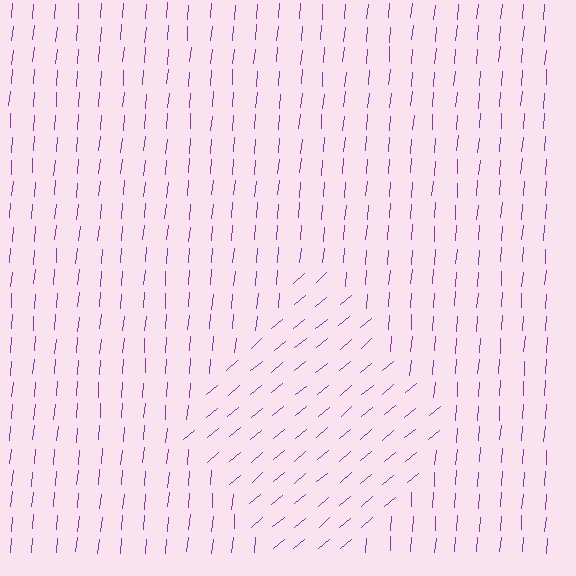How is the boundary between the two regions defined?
The boundary is defined purely by a change in line orientation (approximately 45 degrees difference). All lines are the same color and thickness.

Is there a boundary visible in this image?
Yes, there is a texture boundary formed by a change in line orientation.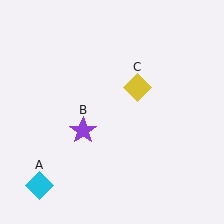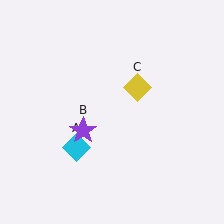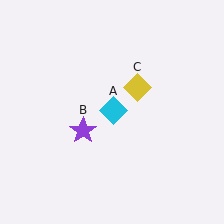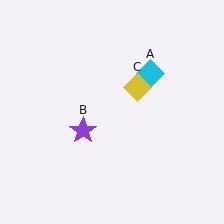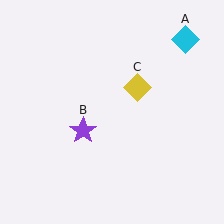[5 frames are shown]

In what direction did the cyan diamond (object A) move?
The cyan diamond (object A) moved up and to the right.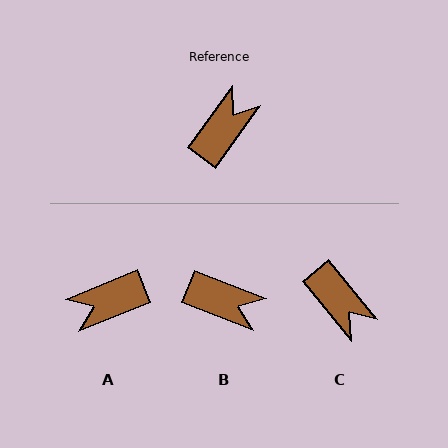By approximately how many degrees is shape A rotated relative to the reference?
Approximately 148 degrees counter-clockwise.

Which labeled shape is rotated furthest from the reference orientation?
A, about 148 degrees away.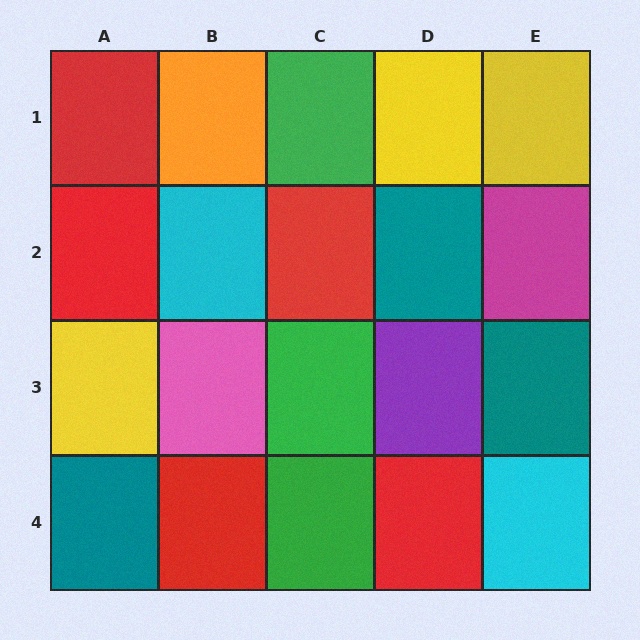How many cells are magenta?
1 cell is magenta.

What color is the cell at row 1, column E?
Yellow.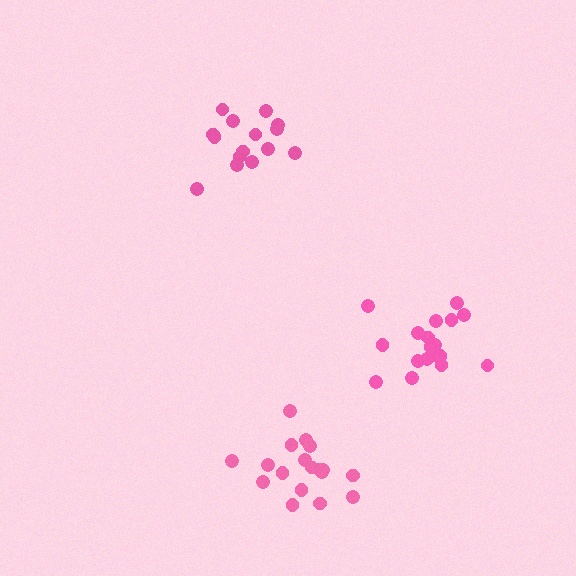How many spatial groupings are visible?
There are 3 spatial groupings.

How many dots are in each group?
Group 1: 18 dots, Group 2: 15 dots, Group 3: 18 dots (51 total).